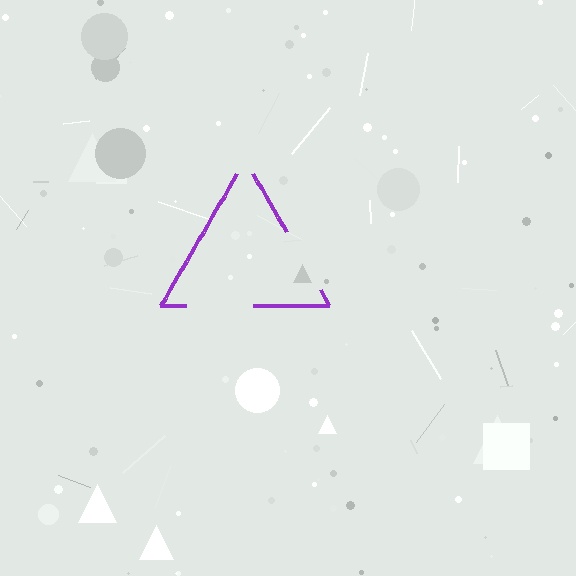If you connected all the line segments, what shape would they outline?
They would outline a triangle.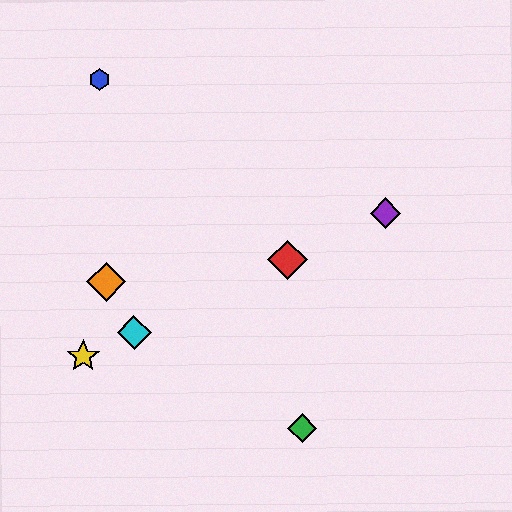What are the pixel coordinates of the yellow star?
The yellow star is at (83, 356).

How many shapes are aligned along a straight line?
4 shapes (the red diamond, the yellow star, the purple diamond, the cyan diamond) are aligned along a straight line.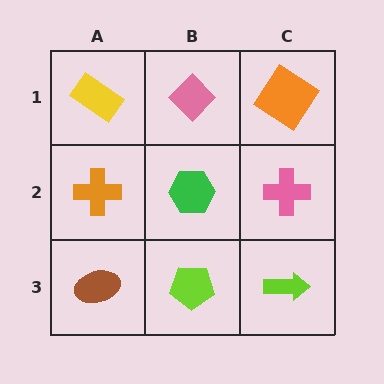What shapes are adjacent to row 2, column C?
An orange diamond (row 1, column C), a lime arrow (row 3, column C), a green hexagon (row 2, column B).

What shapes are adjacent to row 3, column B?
A green hexagon (row 2, column B), a brown ellipse (row 3, column A), a lime arrow (row 3, column C).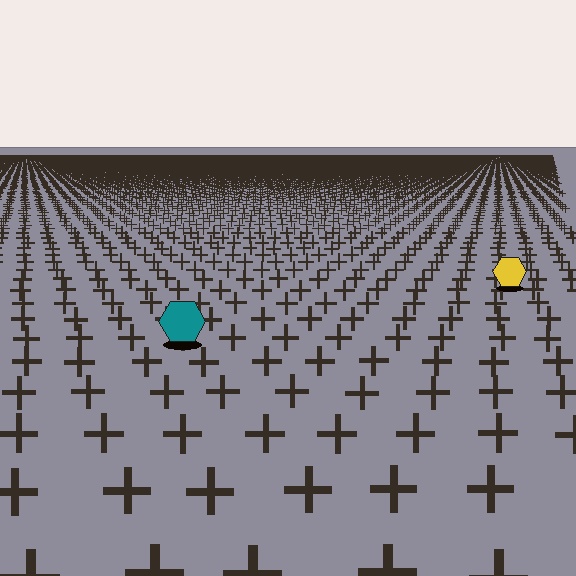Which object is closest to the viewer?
The teal hexagon is closest. The texture marks near it are larger and more spread out.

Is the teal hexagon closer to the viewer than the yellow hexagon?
Yes. The teal hexagon is closer — you can tell from the texture gradient: the ground texture is coarser near it.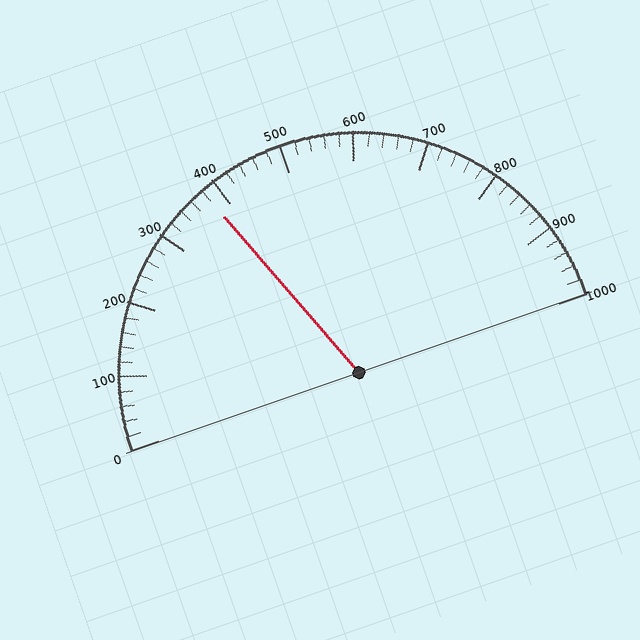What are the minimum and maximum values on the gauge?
The gauge ranges from 0 to 1000.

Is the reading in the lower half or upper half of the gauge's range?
The reading is in the lower half of the range (0 to 1000).